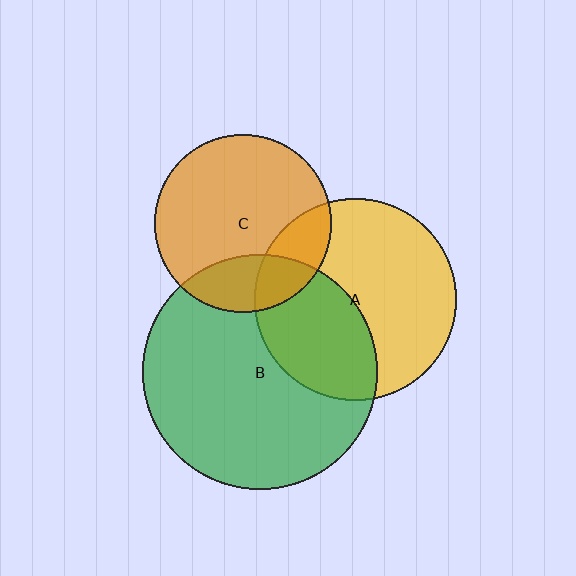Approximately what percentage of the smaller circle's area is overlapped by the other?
Approximately 20%.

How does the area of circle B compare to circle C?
Approximately 1.8 times.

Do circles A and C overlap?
Yes.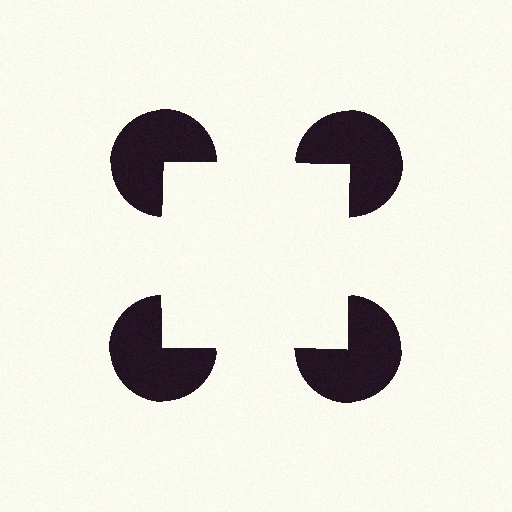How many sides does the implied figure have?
4 sides.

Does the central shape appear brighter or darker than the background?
It typically appears slightly brighter than the background, even though no actual brightness change is drawn.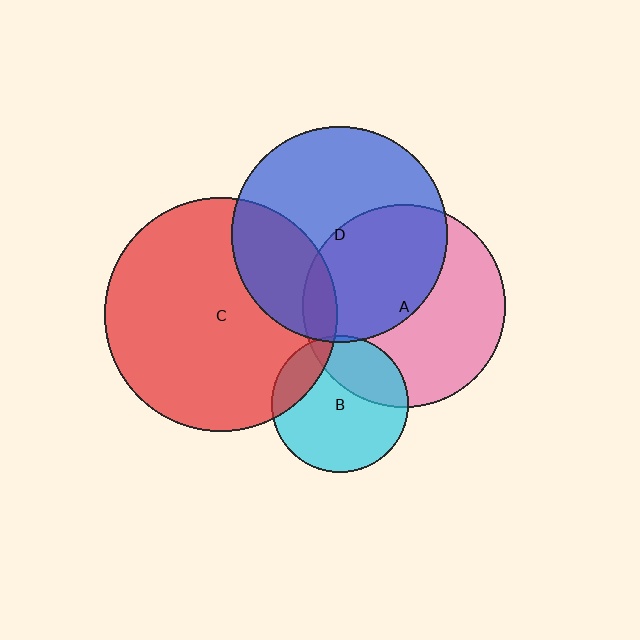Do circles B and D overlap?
Yes.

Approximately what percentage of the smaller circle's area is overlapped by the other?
Approximately 5%.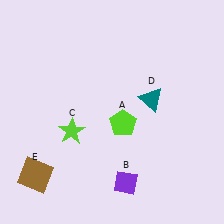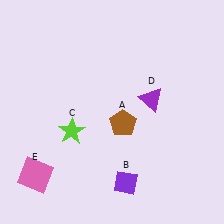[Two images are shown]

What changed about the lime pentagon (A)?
In Image 1, A is lime. In Image 2, it changed to brown.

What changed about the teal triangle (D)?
In Image 1, D is teal. In Image 2, it changed to purple.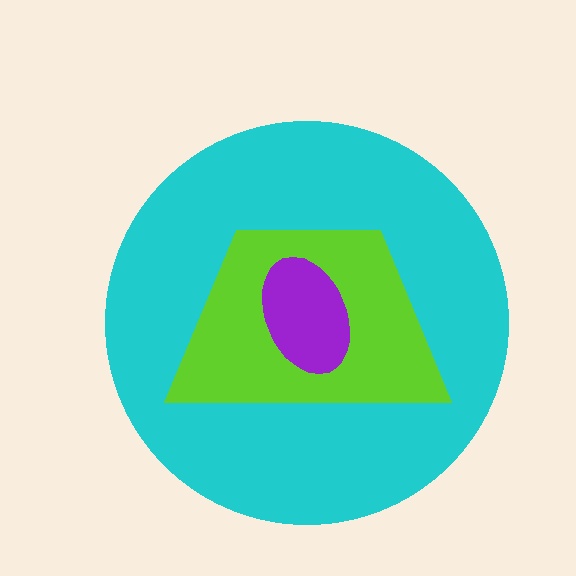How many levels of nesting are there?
3.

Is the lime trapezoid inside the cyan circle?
Yes.